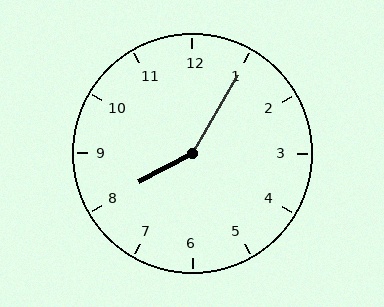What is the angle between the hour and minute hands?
Approximately 148 degrees.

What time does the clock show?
8:05.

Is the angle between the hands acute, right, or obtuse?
It is obtuse.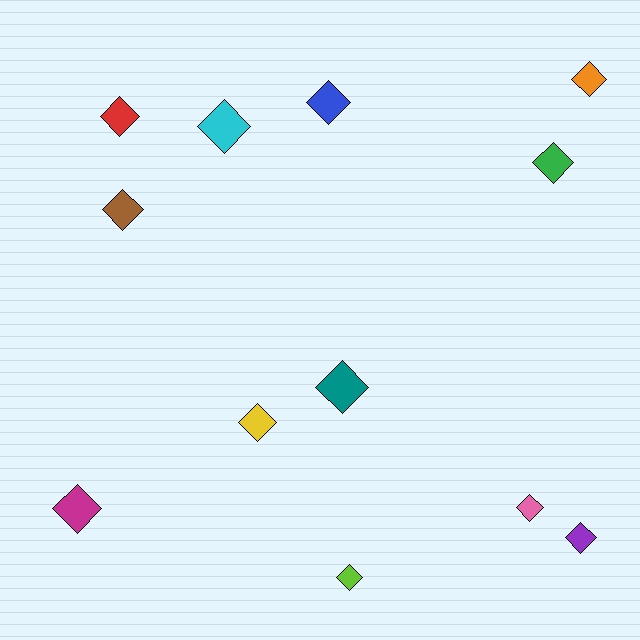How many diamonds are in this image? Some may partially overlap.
There are 12 diamonds.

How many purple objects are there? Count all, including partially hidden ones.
There is 1 purple object.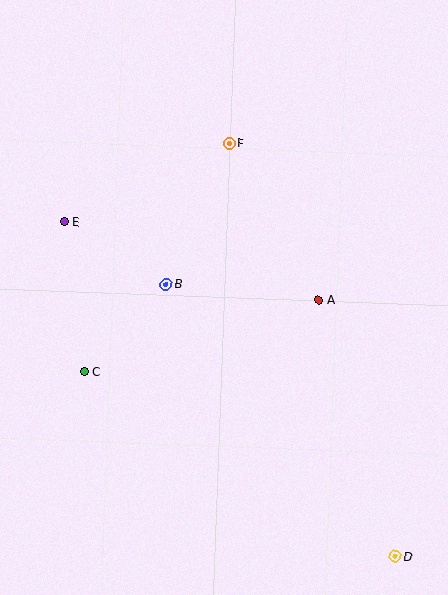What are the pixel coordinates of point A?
Point A is at (319, 300).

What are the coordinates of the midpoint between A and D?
The midpoint between A and D is at (357, 428).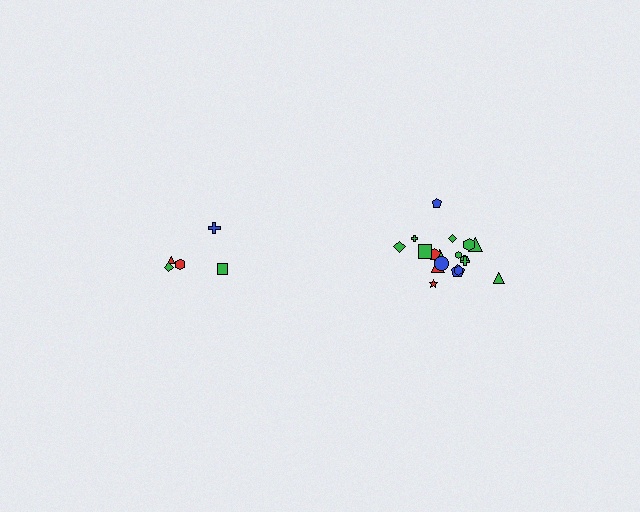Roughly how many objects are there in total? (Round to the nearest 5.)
Roughly 25 objects in total.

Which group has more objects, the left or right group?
The right group.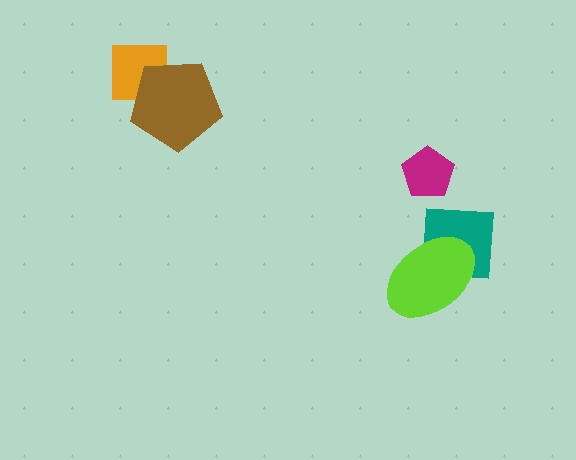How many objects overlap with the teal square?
1 object overlaps with the teal square.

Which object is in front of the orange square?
The brown pentagon is in front of the orange square.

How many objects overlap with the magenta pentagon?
0 objects overlap with the magenta pentagon.